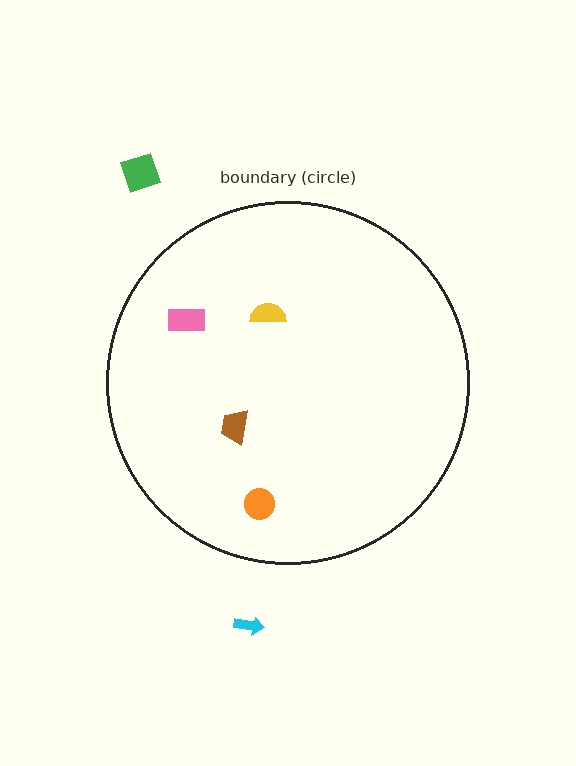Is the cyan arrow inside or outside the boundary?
Outside.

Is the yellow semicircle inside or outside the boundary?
Inside.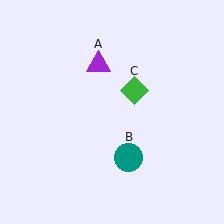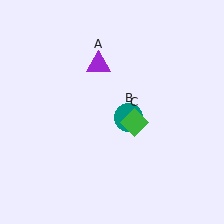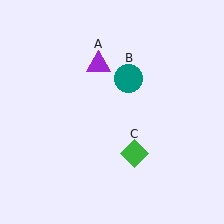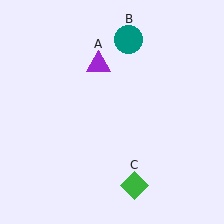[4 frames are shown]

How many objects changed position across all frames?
2 objects changed position: teal circle (object B), green diamond (object C).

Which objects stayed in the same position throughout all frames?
Purple triangle (object A) remained stationary.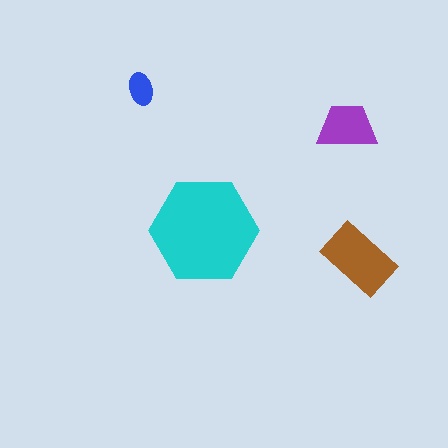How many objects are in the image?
There are 4 objects in the image.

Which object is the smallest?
The blue ellipse.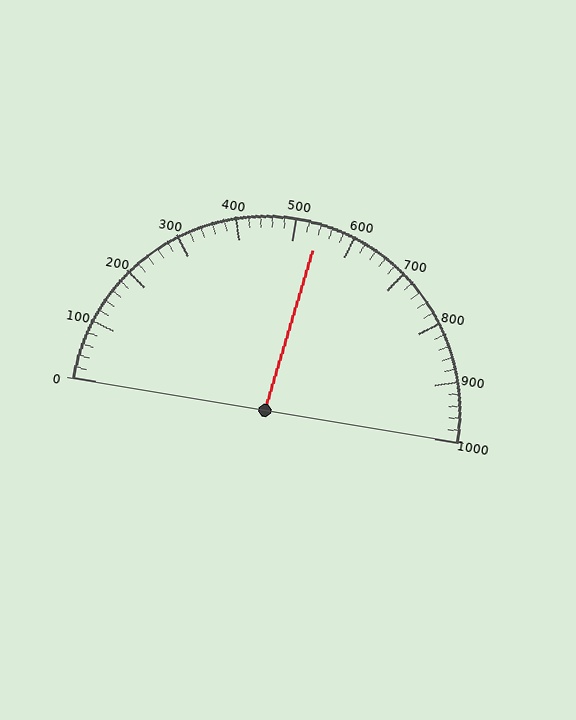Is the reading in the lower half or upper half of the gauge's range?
The reading is in the upper half of the range (0 to 1000).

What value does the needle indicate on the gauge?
The needle indicates approximately 540.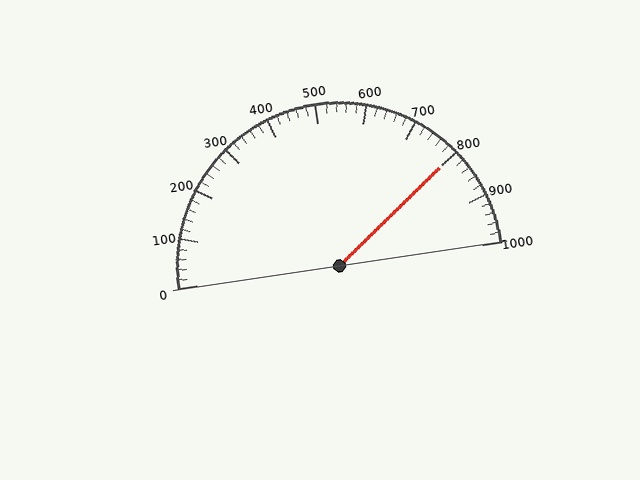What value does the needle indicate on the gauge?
The needle indicates approximately 800.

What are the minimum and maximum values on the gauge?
The gauge ranges from 0 to 1000.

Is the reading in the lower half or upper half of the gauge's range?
The reading is in the upper half of the range (0 to 1000).